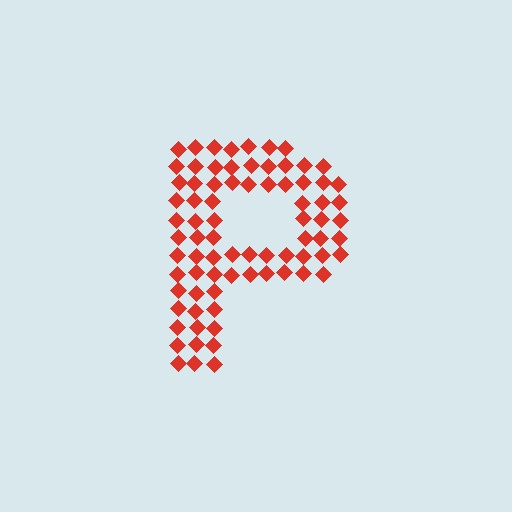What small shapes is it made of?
It is made of small diamonds.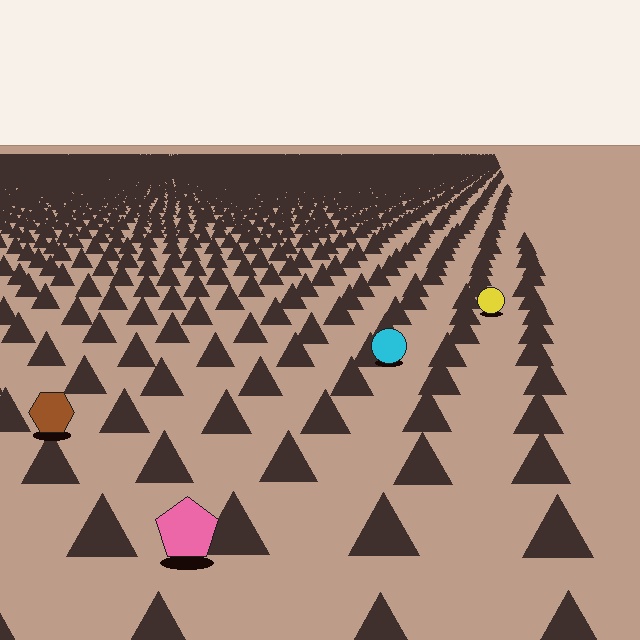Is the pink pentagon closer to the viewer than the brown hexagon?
Yes. The pink pentagon is closer — you can tell from the texture gradient: the ground texture is coarser near it.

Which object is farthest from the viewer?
The yellow circle is farthest from the viewer. It appears smaller and the ground texture around it is denser.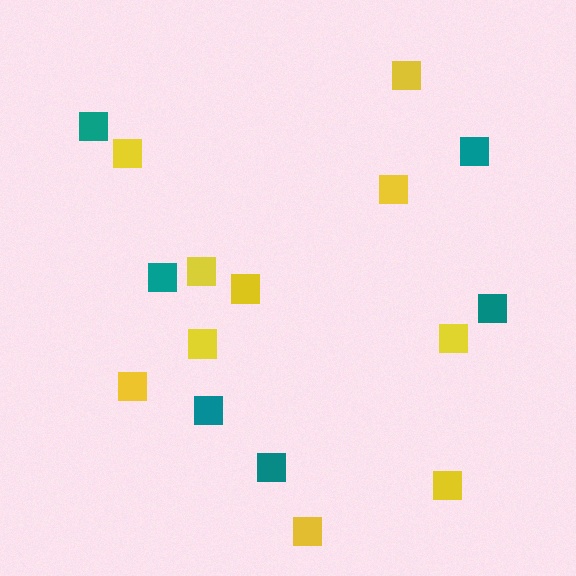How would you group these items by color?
There are 2 groups: one group of teal squares (6) and one group of yellow squares (10).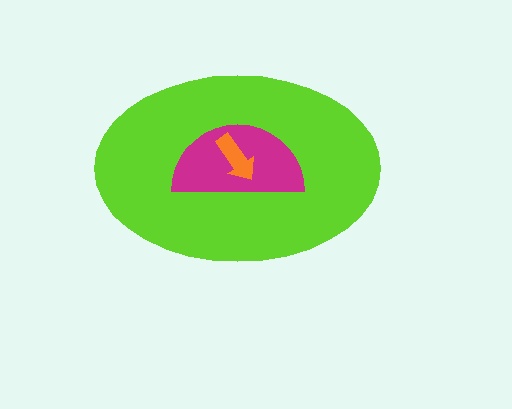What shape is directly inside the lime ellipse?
The magenta semicircle.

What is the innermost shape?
The orange arrow.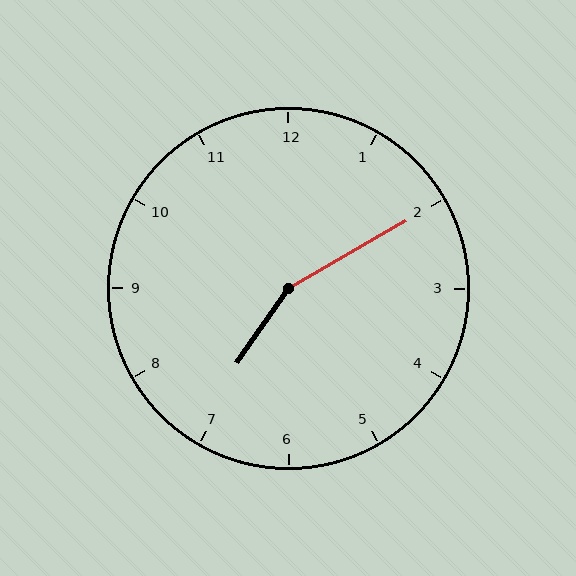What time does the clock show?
7:10.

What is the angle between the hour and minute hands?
Approximately 155 degrees.